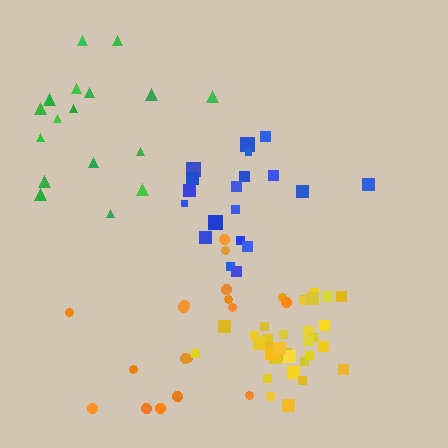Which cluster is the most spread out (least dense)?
Orange.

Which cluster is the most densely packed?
Yellow.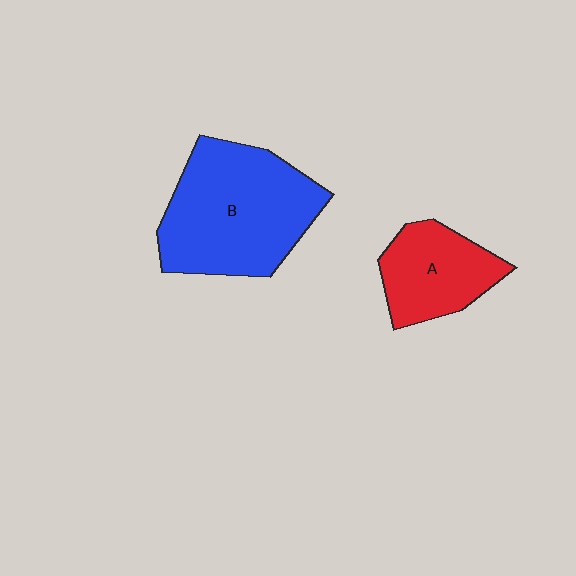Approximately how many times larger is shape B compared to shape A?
Approximately 1.8 times.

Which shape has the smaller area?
Shape A (red).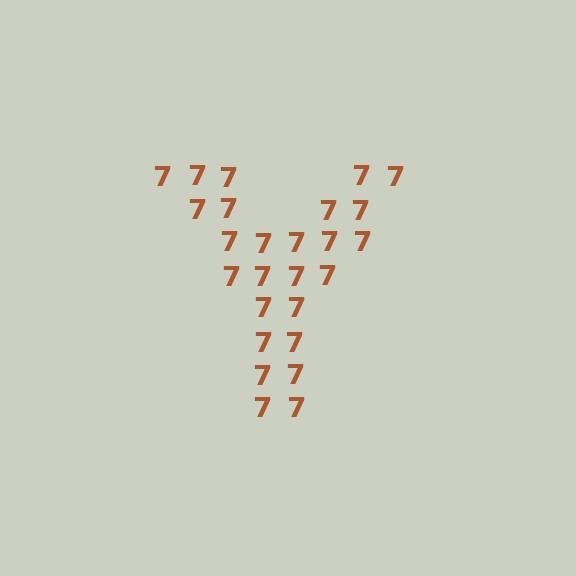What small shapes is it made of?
It is made of small digit 7's.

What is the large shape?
The large shape is the letter Y.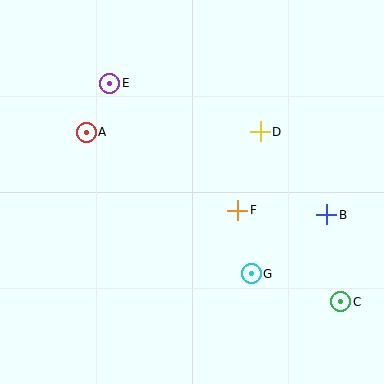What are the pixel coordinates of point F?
Point F is at (238, 210).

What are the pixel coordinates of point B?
Point B is at (327, 215).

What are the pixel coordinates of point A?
Point A is at (86, 132).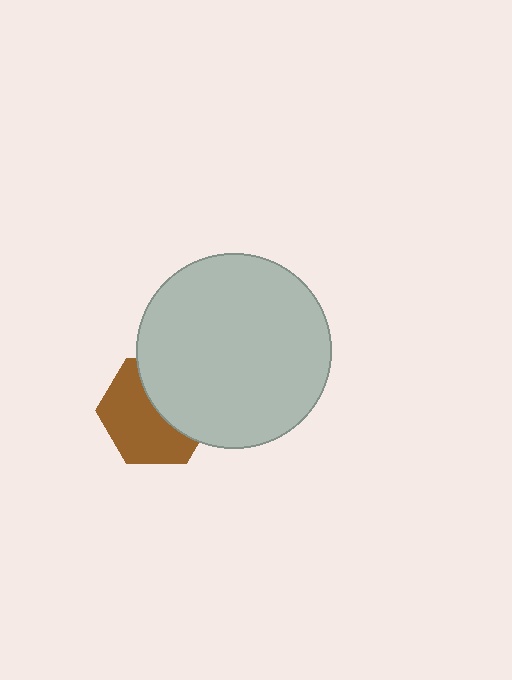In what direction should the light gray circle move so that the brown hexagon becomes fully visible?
The light gray circle should move toward the upper-right. That is the shortest direction to clear the overlap and leave the brown hexagon fully visible.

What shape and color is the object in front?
The object in front is a light gray circle.